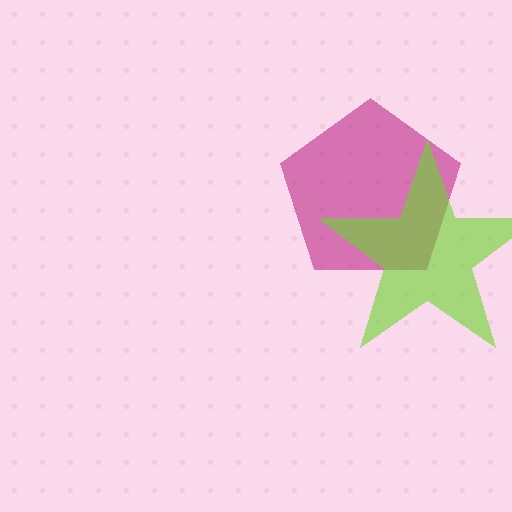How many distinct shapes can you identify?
There are 2 distinct shapes: a magenta pentagon, a lime star.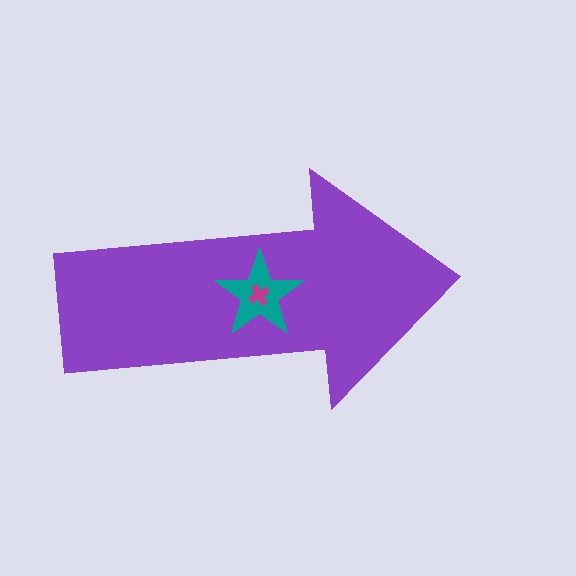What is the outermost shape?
The purple arrow.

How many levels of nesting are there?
3.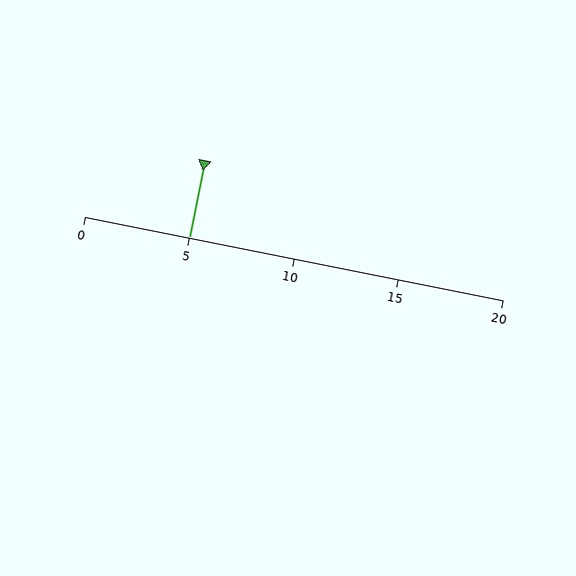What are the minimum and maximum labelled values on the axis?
The axis runs from 0 to 20.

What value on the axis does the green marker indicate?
The marker indicates approximately 5.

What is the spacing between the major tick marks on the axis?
The major ticks are spaced 5 apart.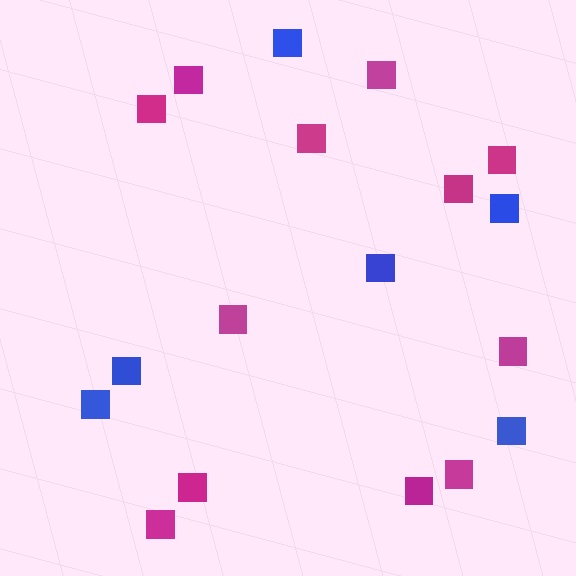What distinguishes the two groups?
There are 2 groups: one group of magenta squares (12) and one group of blue squares (6).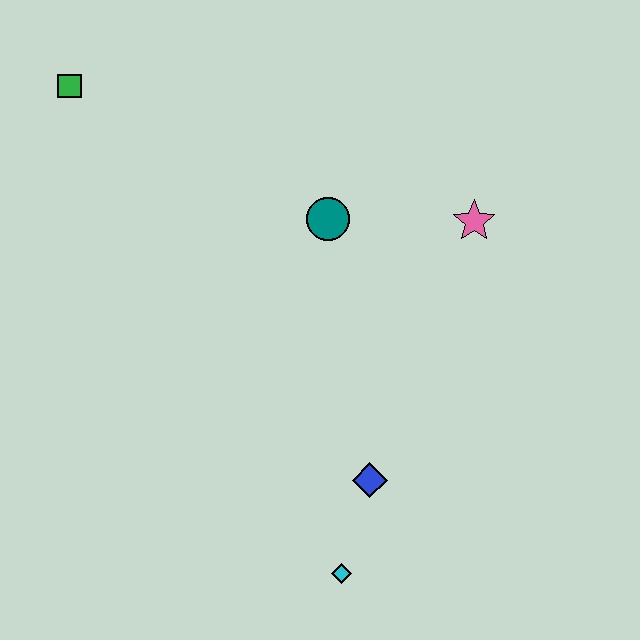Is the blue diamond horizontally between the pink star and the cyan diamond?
Yes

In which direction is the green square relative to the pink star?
The green square is to the left of the pink star.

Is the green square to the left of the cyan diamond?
Yes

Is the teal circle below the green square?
Yes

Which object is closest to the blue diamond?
The cyan diamond is closest to the blue diamond.